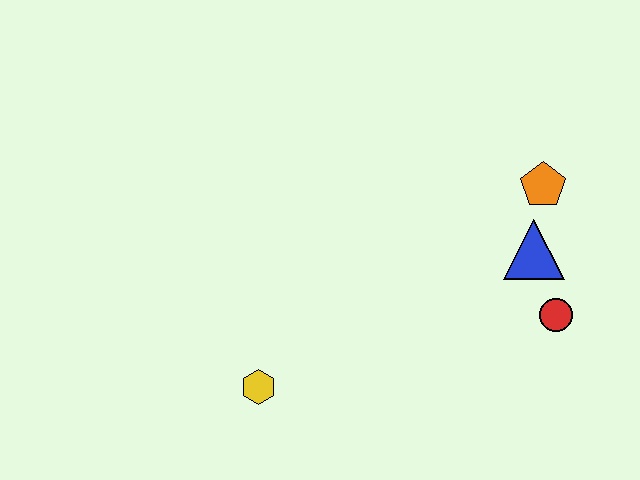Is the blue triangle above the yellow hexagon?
Yes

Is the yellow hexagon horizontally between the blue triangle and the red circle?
No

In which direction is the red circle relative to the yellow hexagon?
The red circle is to the right of the yellow hexagon.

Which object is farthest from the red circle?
The yellow hexagon is farthest from the red circle.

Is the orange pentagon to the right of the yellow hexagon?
Yes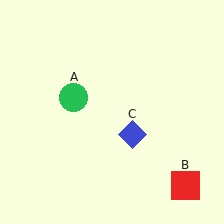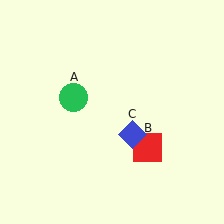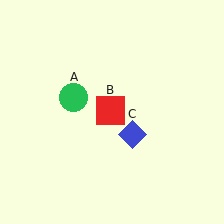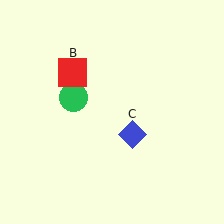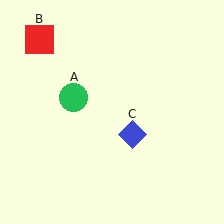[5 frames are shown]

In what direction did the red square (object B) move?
The red square (object B) moved up and to the left.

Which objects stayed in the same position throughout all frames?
Green circle (object A) and blue diamond (object C) remained stationary.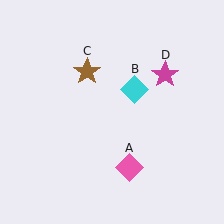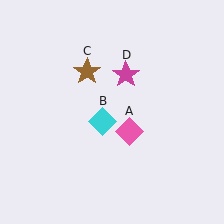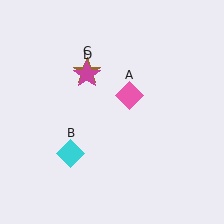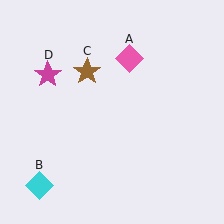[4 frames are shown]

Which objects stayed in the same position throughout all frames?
Brown star (object C) remained stationary.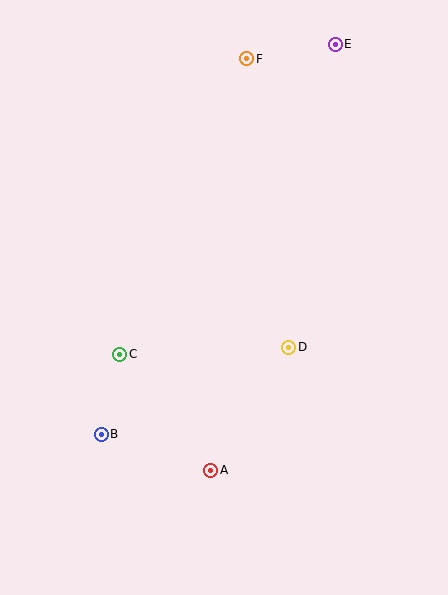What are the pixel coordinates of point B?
Point B is at (101, 434).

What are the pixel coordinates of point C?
Point C is at (120, 354).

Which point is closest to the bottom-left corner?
Point B is closest to the bottom-left corner.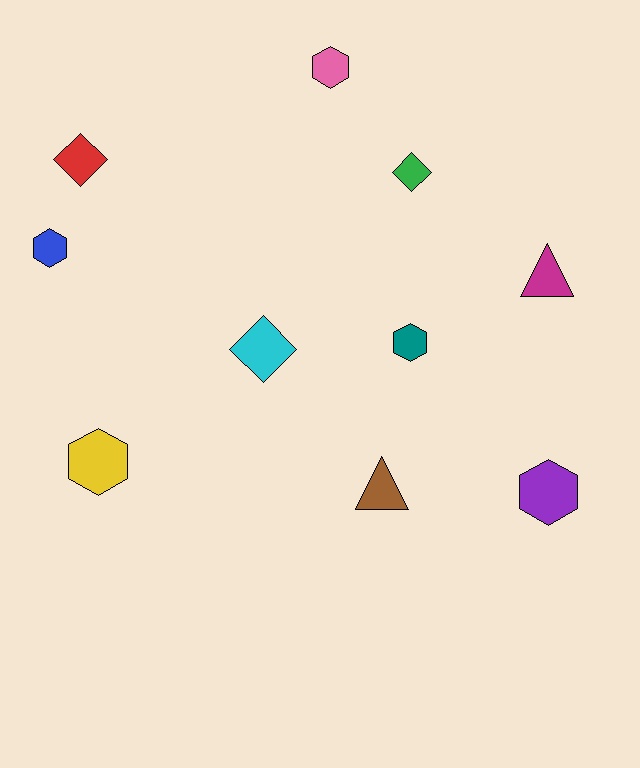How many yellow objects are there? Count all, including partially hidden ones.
There is 1 yellow object.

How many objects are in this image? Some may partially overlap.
There are 10 objects.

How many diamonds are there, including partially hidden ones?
There are 3 diamonds.